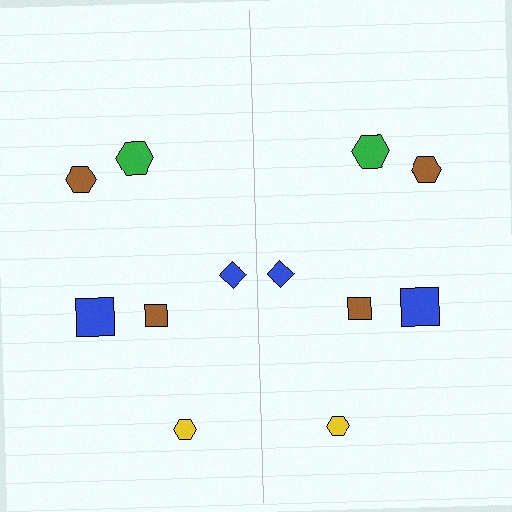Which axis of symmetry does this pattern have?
The pattern has a vertical axis of symmetry running through the center of the image.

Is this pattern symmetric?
Yes, this pattern has bilateral (reflection) symmetry.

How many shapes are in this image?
There are 12 shapes in this image.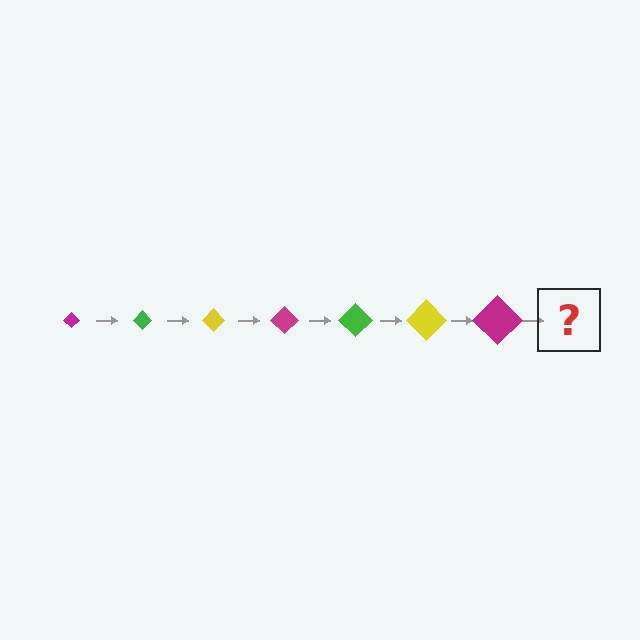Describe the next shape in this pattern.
It should be a green diamond, larger than the previous one.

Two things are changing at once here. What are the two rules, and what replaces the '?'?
The two rules are that the diamond grows larger each step and the color cycles through magenta, green, and yellow. The '?' should be a green diamond, larger than the previous one.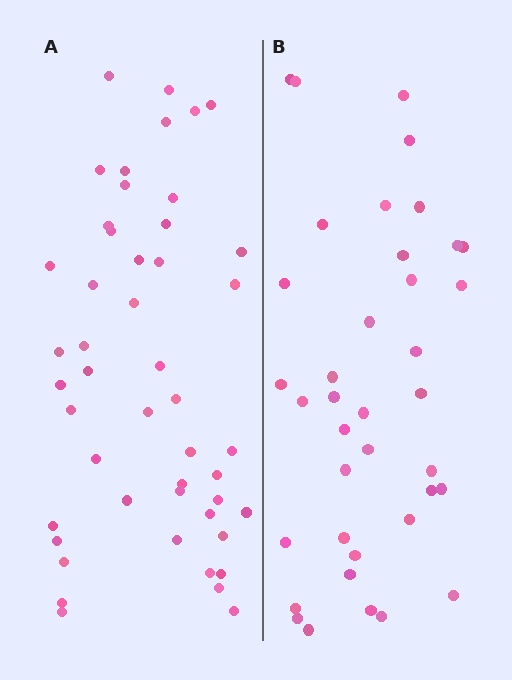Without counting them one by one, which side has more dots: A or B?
Region A (the left region) has more dots.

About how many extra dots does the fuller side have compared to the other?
Region A has roughly 10 or so more dots than region B.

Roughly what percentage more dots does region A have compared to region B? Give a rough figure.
About 25% more.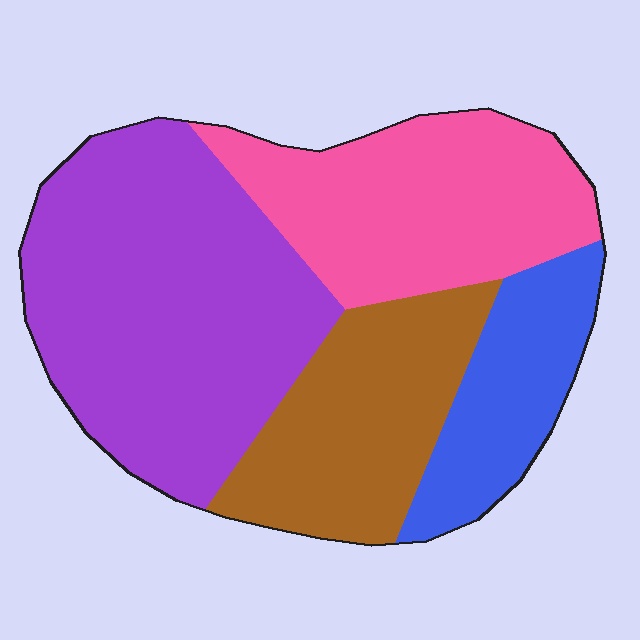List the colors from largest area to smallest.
From largest to smallest: purple, pink, brown, blue.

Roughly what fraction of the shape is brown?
Brown covers around 20% of the shape.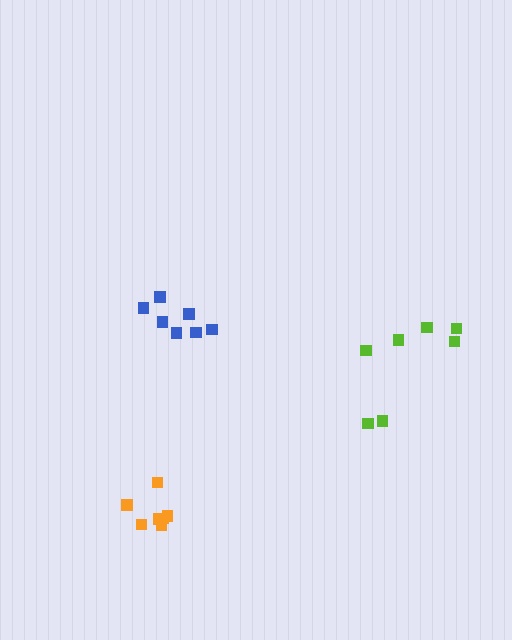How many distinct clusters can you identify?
There are 3 distinct clusters.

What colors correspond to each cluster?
The clusters are colored: blue, orange, lime.